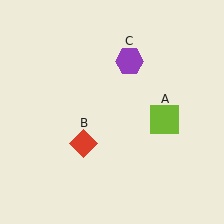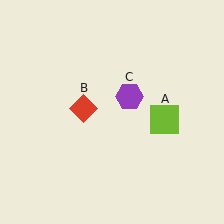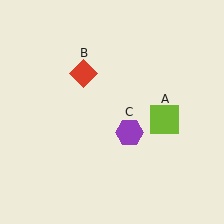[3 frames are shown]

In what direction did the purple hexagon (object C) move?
The purple hexagon (object C) moved down.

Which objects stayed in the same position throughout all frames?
Lime square (object A) remained stationary.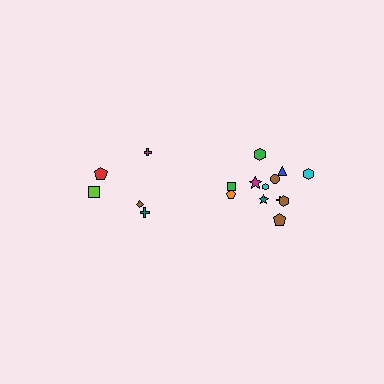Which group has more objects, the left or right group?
The right group.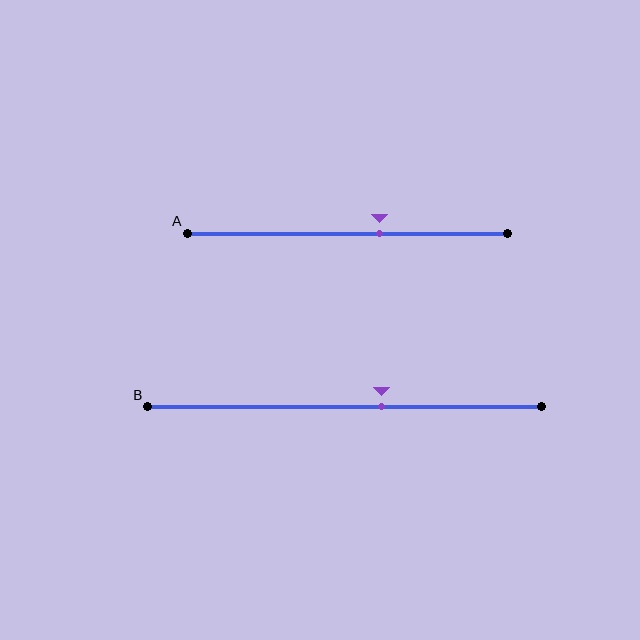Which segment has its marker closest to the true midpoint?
Segment B has its marker closest to the true midpoint.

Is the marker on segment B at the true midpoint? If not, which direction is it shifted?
No, the marker on segment B is shifted to the right by about 9% of the segment length.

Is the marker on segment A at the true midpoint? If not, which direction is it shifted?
No, the marker on segment A is shifted to the right by about 10% of the segment length.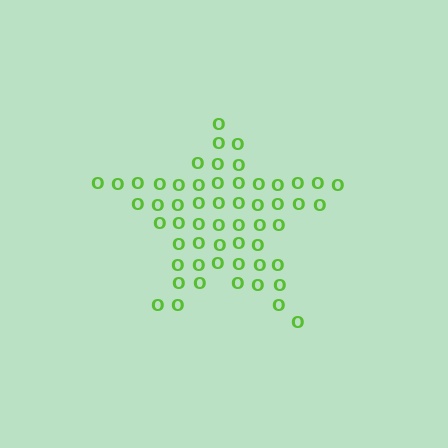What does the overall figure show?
The overall figure shows a star.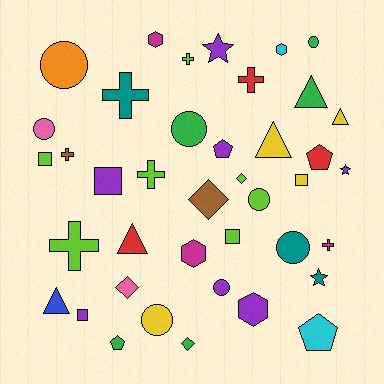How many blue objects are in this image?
There is 1 blue object.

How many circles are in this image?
There are 8 circles.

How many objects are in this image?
There are 40 objects.